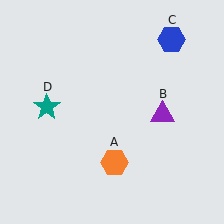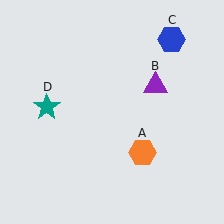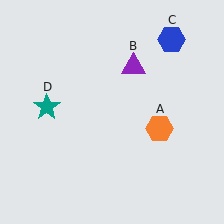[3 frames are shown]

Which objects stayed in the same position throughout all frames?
Blue hexagon (object C) and teal star (object D) remained stationary.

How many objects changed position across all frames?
2 objects changed position: orange hexagon (object A), purple triangle (object B).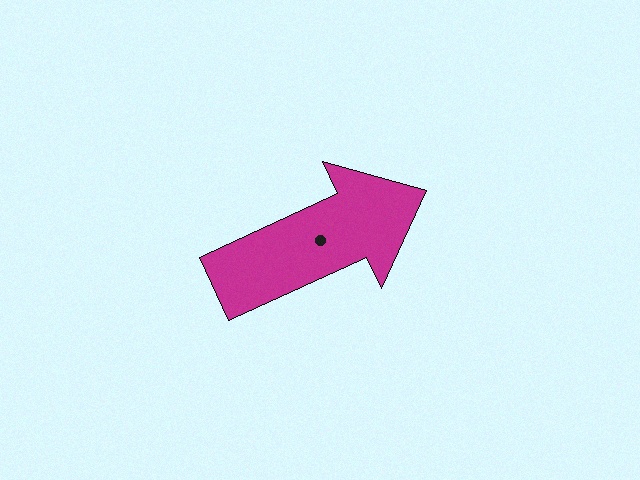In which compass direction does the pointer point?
Northeast.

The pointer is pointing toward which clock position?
Roughly 2 o'clock.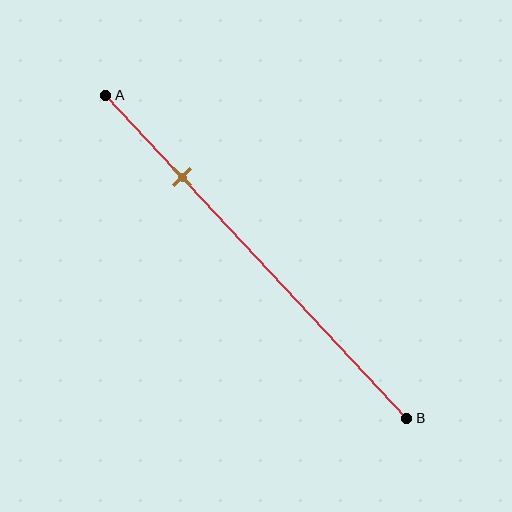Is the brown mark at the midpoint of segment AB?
No, the mark is at about 25% from A, not at the 50% midpoint.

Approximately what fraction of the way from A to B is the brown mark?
The brown mark is approximately 25% of the way from A to B.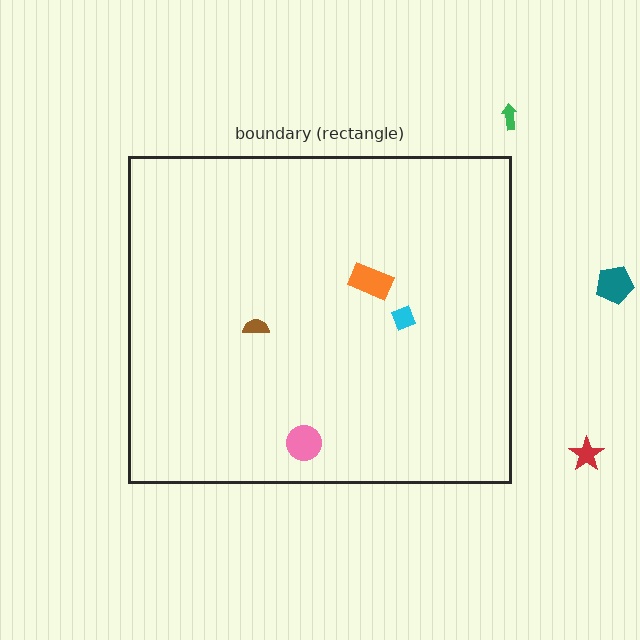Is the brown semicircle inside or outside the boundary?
Inside.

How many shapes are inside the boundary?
4 inside, 3 outside.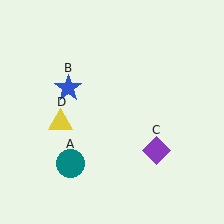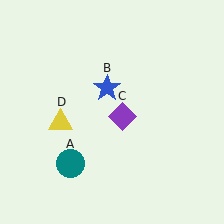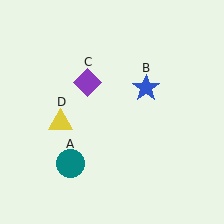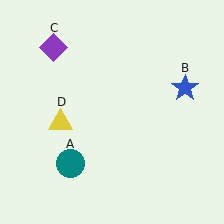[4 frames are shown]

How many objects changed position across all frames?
2 objects changed position: blue star (object B), purple diamond (object C).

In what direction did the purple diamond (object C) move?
The purple diamond (object C) moved up and to the left.